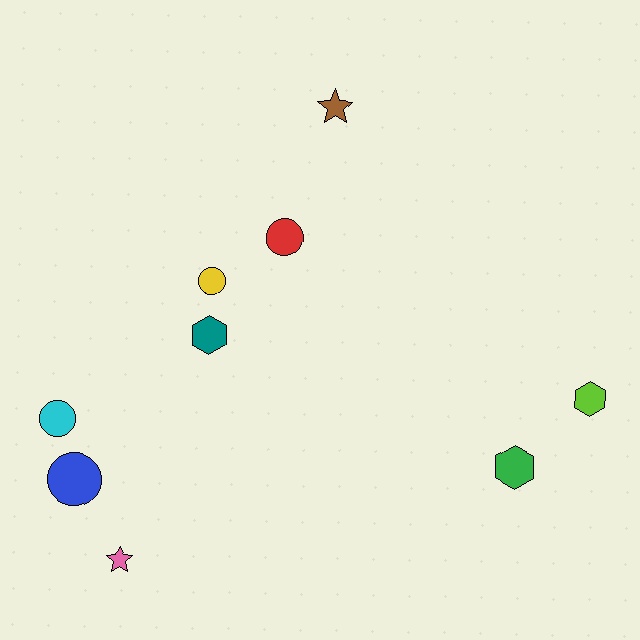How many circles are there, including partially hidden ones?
There are 4 circles.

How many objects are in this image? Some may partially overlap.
There are 9 objects.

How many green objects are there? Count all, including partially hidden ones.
There is 1 green object.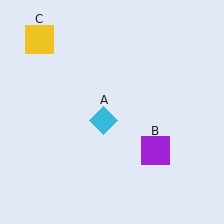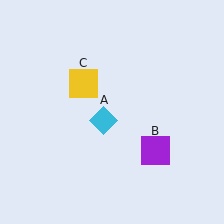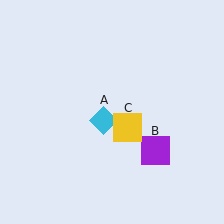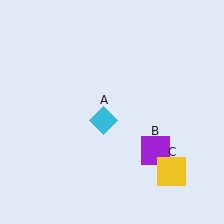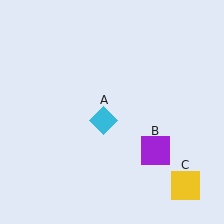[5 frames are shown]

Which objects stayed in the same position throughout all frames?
Cyan diamond (object A) and purple square (object B) remained stationary.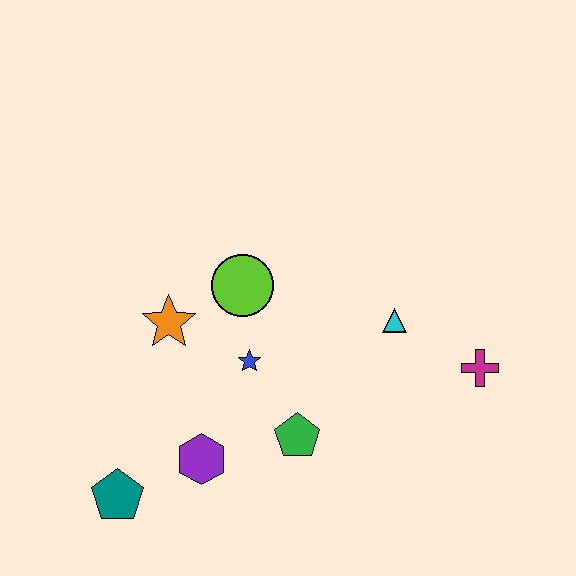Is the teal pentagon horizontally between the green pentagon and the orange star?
No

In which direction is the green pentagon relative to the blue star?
The green pentagon is below the blue star.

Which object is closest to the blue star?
The lime circle is closest to the blue star.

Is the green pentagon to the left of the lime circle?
No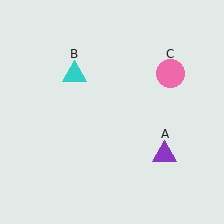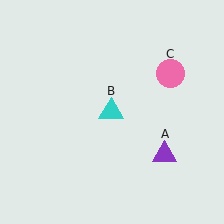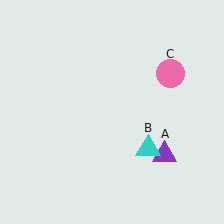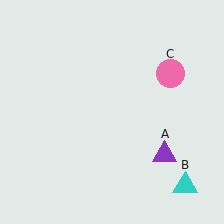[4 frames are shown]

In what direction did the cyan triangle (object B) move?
The cyan triangle (object B) moved down and to the right.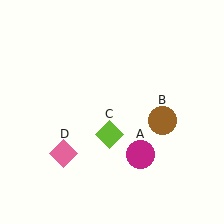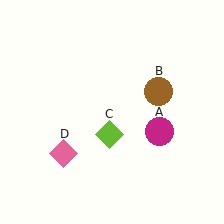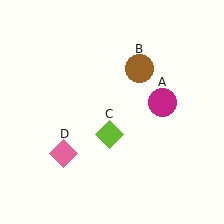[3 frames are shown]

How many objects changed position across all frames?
2 objects changed position: magenta circle (object A), brown circle (object B).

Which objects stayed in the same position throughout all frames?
Lime diamond (object C) and pink diamond (object D) remained stationary.